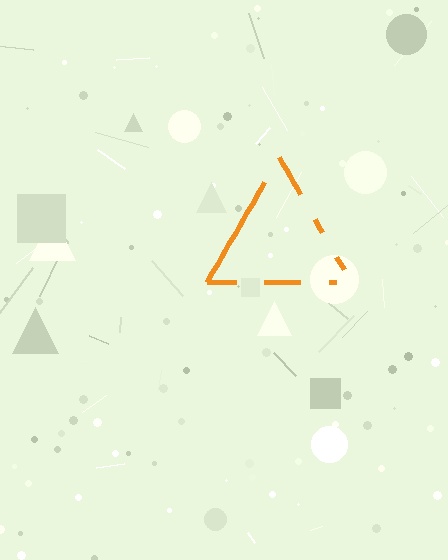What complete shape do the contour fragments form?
The contour fragments form a triangle.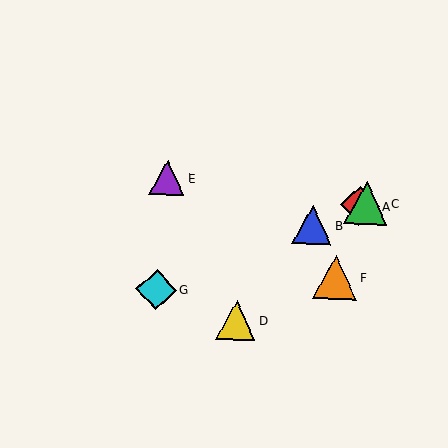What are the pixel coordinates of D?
Object D is at (236, 320).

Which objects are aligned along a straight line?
Objects A, B, C, G are aligned along a straight line.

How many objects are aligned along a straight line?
4 objects (A, B, C, G) are aligned along a straight line.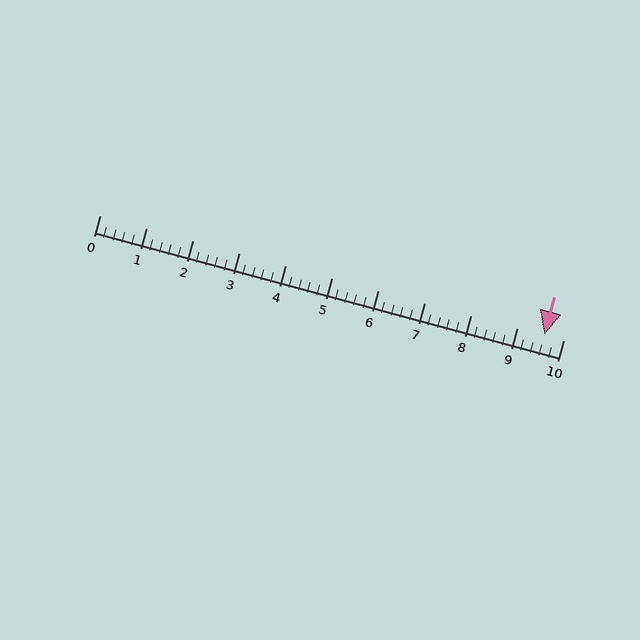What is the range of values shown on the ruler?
The ruler shows values from 0 to 10.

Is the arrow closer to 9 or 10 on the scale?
The arrow is closer to 10.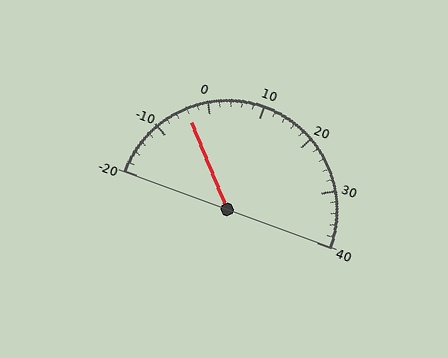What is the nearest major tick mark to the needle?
The nearest major tick mark is 0.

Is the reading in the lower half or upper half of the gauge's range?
The reading is in the lower half of the range (-20 to 40).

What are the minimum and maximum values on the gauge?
The gauge ranges from -20 to 40.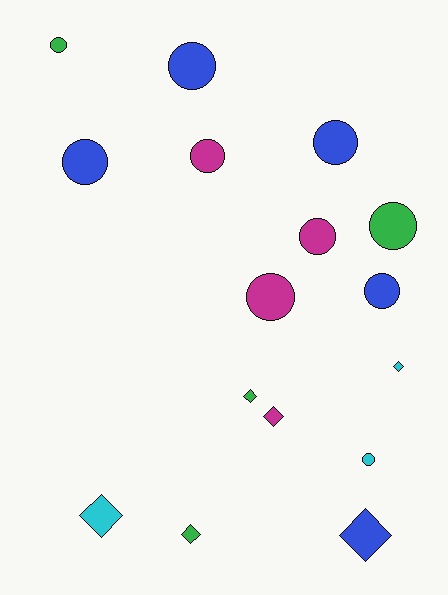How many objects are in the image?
There are 16 objects.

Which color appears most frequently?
Blue, with 5 objects.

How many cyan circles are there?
There is 1 cyan circle.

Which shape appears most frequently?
Circle, with 10 objects.